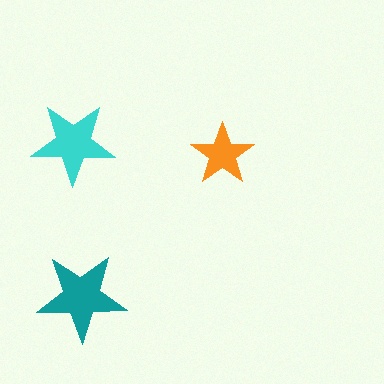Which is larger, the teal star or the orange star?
The teal one.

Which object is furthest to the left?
The cyan star is leftmost.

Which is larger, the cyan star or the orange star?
The cyan one.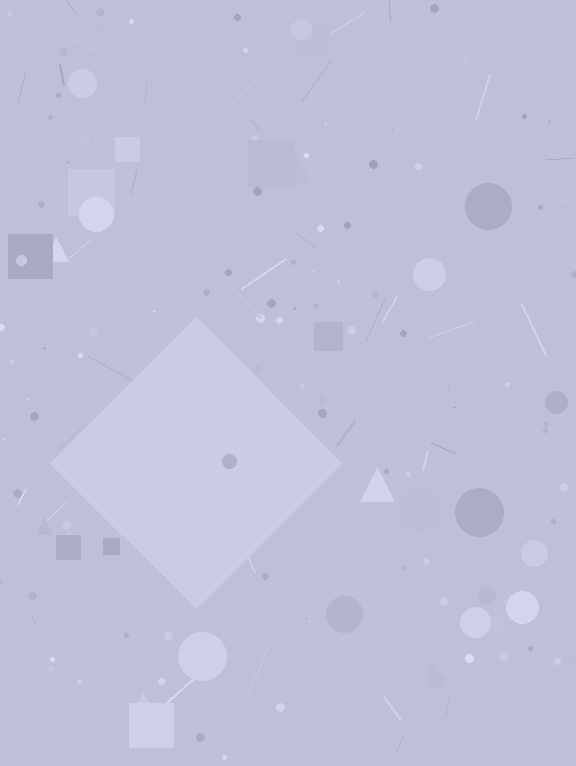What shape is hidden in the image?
A diamond is hidden in the image.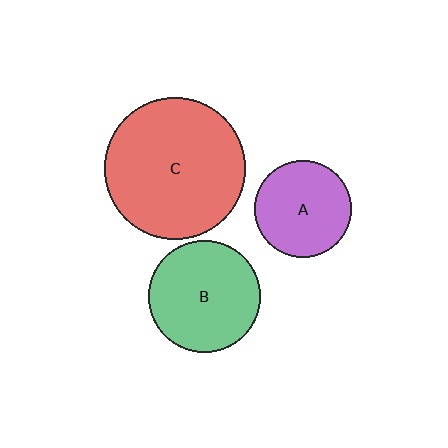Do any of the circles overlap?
No, none of the circles overlap.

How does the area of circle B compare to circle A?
Approximately 1.3 times.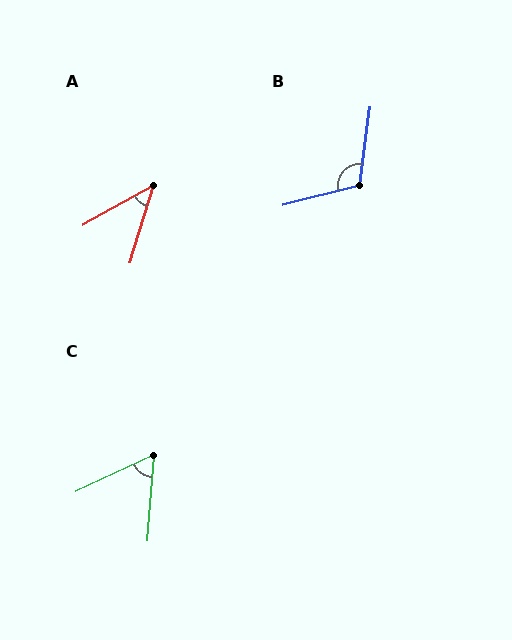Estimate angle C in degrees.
Approximately 61 degrees.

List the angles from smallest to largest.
A (44°), C (61°), B (112°).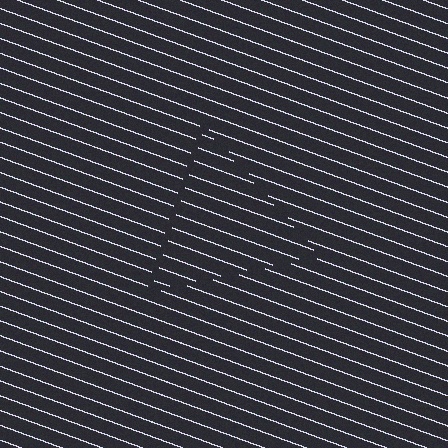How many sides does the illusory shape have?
3 sides — the line-ends trace a triangle.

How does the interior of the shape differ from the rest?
The interior of the shape contains the same grating, shifted by half a period — the contour is defined by the phase discontinuity where line-ends from the inner and outer gratings abut.